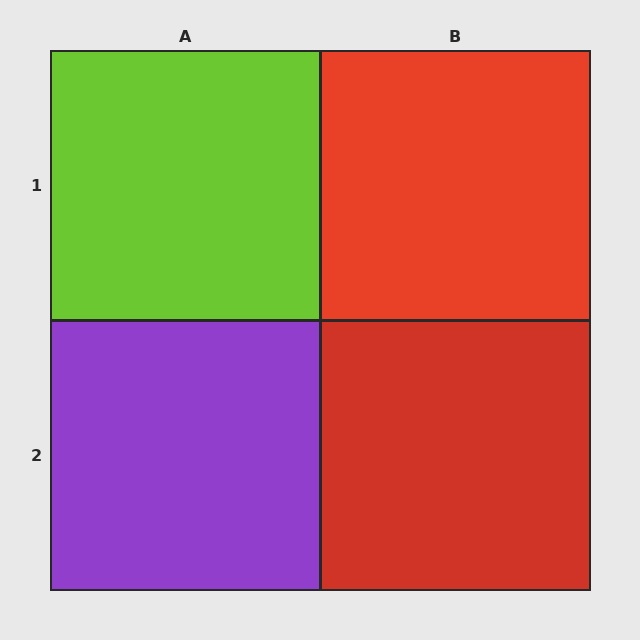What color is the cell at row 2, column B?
Red.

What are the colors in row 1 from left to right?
Lime, red.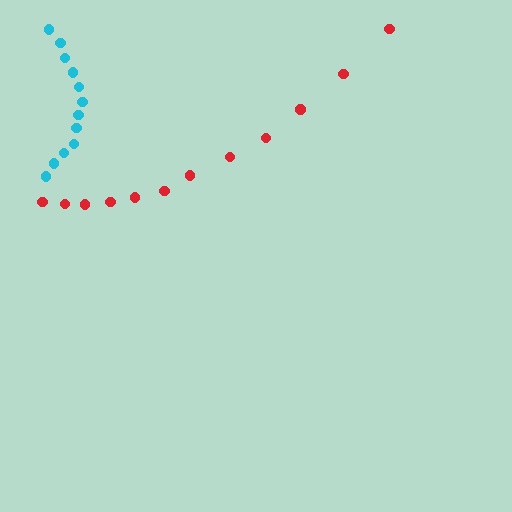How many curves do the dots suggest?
There are 2 distinct paths.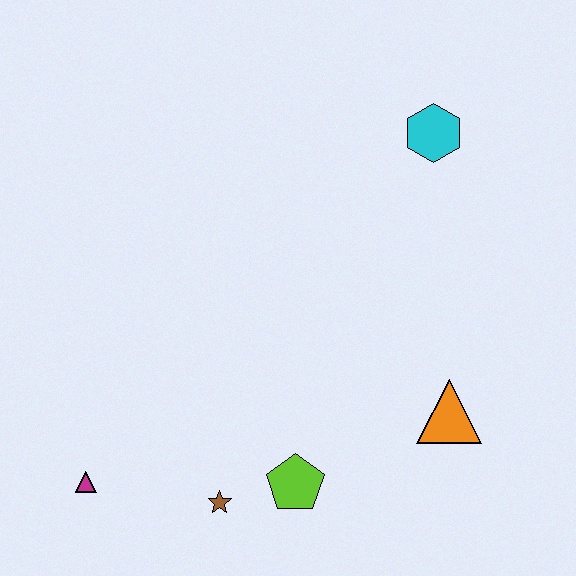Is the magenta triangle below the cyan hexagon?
Yes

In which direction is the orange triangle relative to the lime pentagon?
The orange triangle is to the right of the lime pentagon.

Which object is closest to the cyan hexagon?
The orange triangle is closest to the cyan hexagon.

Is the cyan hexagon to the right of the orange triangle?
No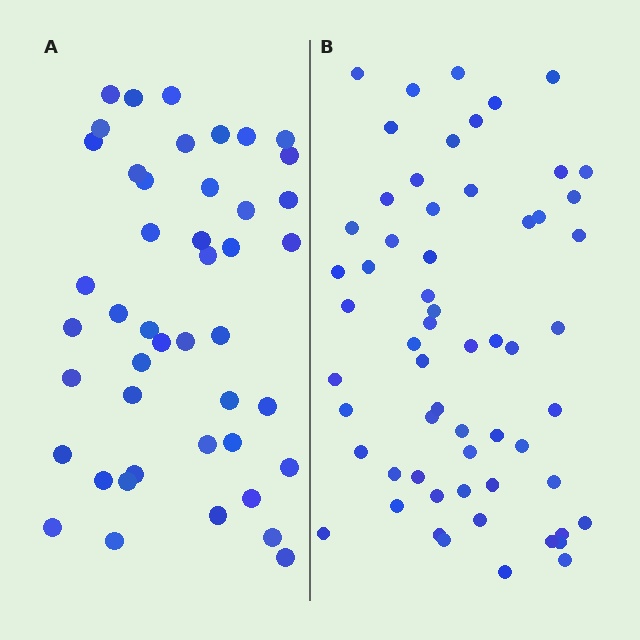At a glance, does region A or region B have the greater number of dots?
Region B (the right region) has more dots.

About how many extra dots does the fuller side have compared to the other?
Region B has approximately 15 more dots than region A.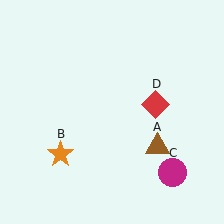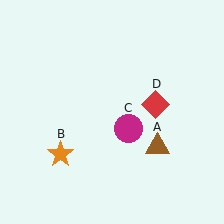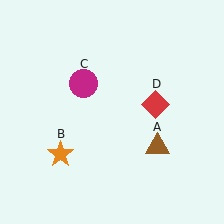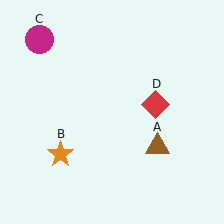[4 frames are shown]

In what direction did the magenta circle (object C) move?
The magenta circle (object C) moved up and to the left.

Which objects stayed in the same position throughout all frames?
Brown triangle (object A) and orange star (object B) and red diamond (object D) remained stationary.